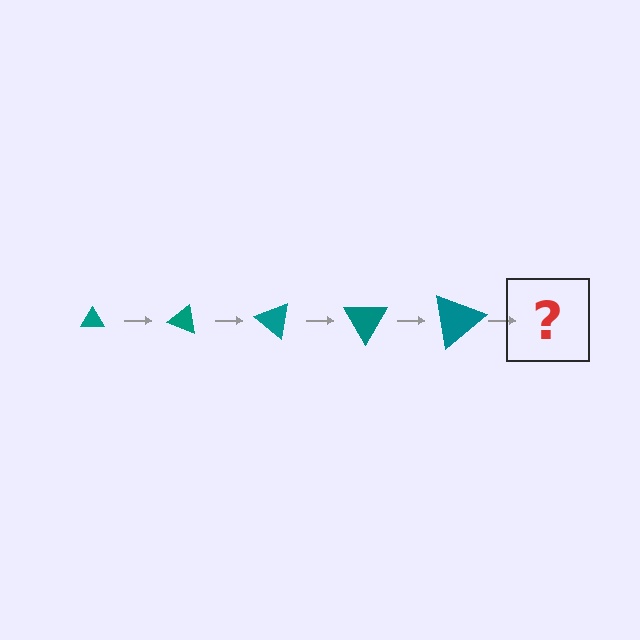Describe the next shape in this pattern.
It should be a triangle, larger than the previous one and rotated 100 degrees from the start.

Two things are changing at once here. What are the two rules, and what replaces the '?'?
The two rules are that the triangle grows larger each step and it rotates 20 degrees each step. The '?' should be a triangle, larger than the previous one and rotated 100 degrees from the start.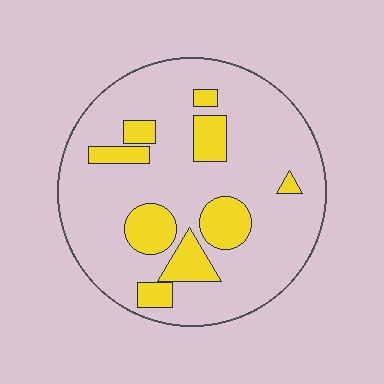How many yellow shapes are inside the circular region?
9.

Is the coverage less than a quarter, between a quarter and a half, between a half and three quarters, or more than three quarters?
Less than a quarter.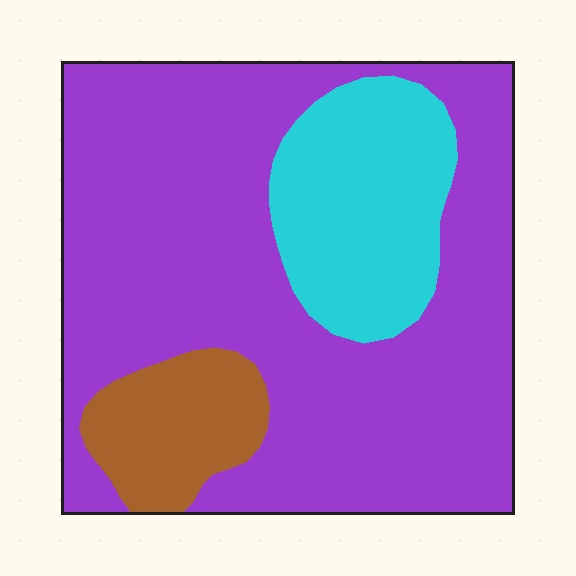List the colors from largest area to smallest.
From largest to smallest: purple, cyan, brown.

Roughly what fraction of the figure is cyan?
Cyan covers around 20% of the figure.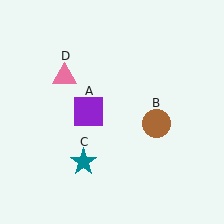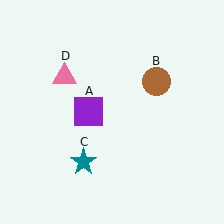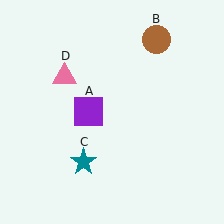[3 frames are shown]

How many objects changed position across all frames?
1 object changed position: brown circle (object B).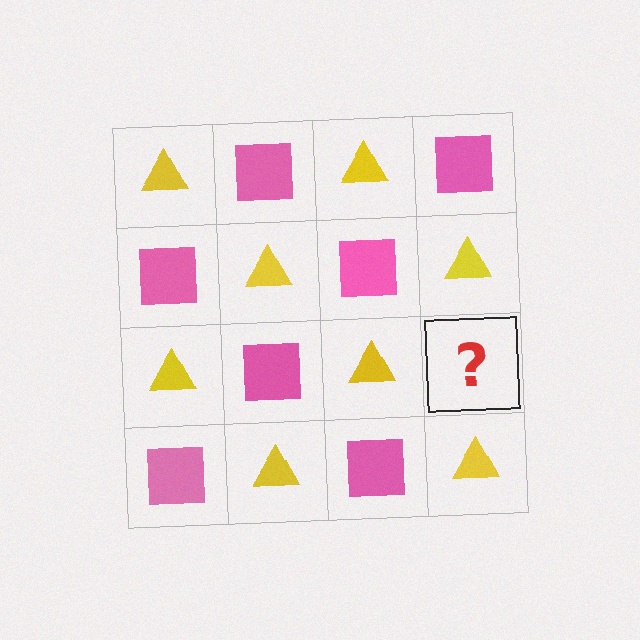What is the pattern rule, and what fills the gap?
The rule is that it alternates yellow triangle and pink square in a checkerboard pattern. The gap should be filled with a pink square.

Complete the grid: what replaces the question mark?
The question mark should be replaced with a pink square.